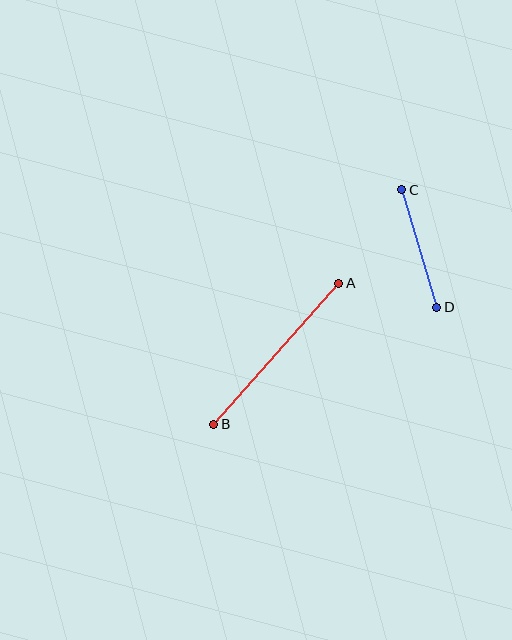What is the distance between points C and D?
The distance is approximately 123 pixels.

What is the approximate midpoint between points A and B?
The midpoint is at approximately (276, 354) pixels.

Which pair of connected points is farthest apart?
Points A and B are farthest apart.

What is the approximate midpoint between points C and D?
The midpoint is at approximately (419, 248) pixels.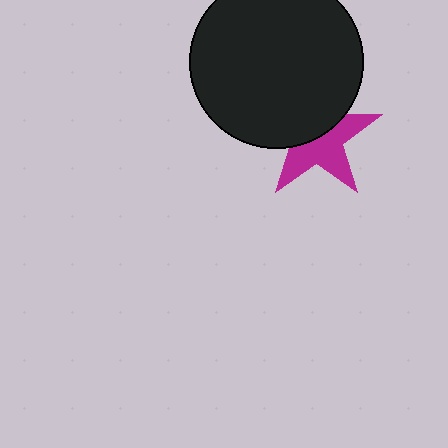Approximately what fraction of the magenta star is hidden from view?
Roughly 46% of the magenta star is hidden behind the black circle.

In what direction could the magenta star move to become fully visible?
The magenta star could move down. That would shift it out from behind the black circle entirely.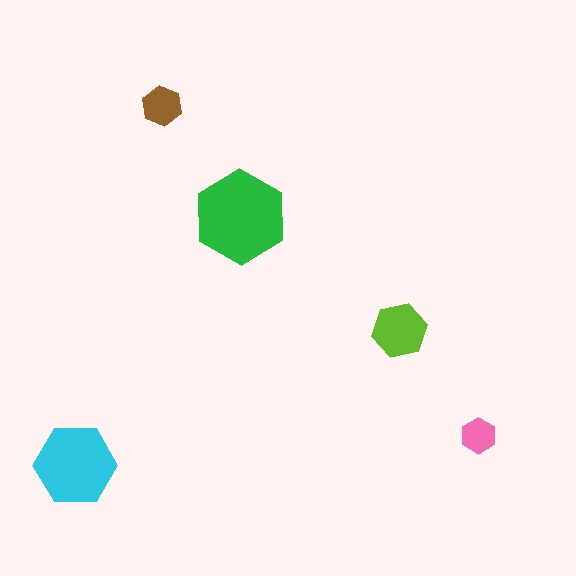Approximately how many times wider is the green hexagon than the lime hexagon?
About 1.5 times wider.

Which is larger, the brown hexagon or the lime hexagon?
The lime one.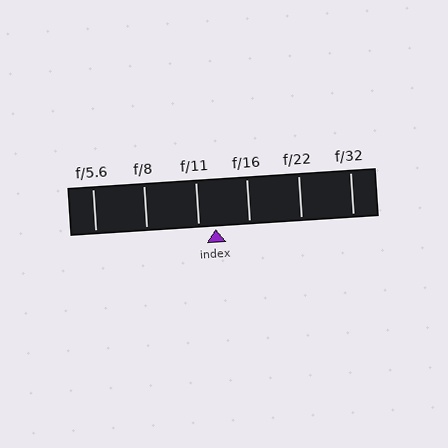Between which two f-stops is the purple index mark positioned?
The index mark is between f/11 and f/16.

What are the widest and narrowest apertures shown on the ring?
The widest aperture shown is f/5.6 and the narrowest is f/32.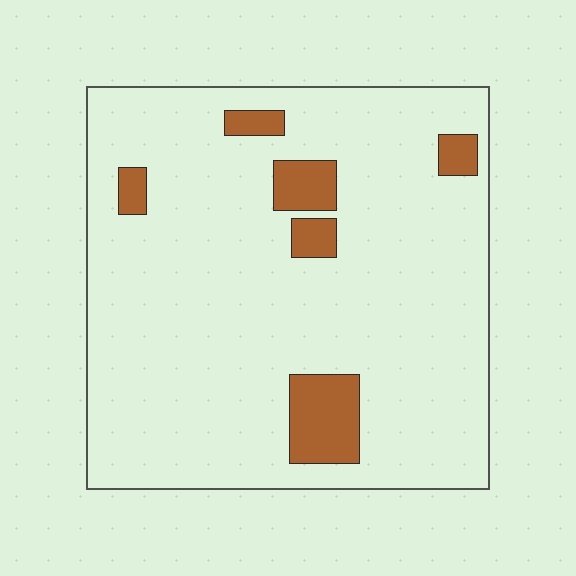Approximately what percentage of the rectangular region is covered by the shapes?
Approximately 10%.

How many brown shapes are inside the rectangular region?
6.